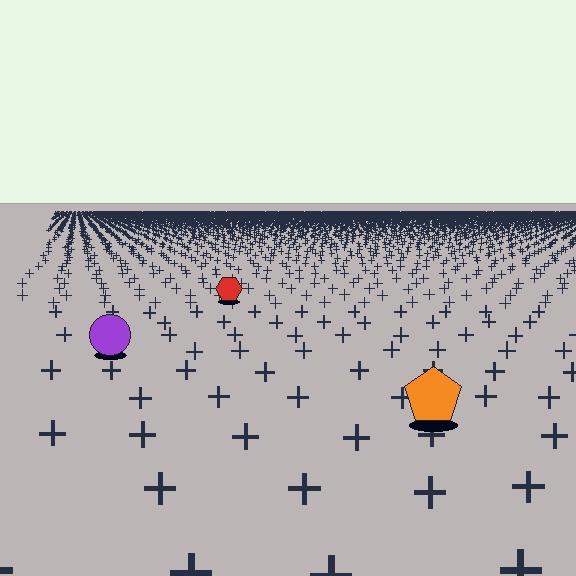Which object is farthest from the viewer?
The red hexagon is farthest from the viewer. It appears smaller and the ground texture around it is denser.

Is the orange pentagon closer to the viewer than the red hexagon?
Yes. The orange pentagon is closer — you can tell from the texture gradient: the ground texture is coarser near it.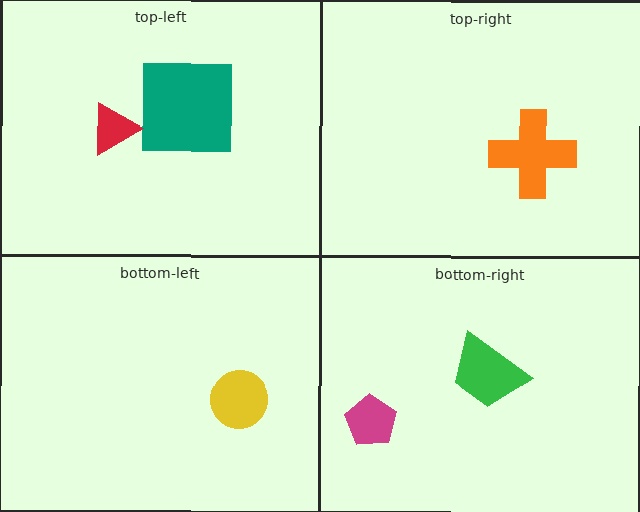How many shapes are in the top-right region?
1.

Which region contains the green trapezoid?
The bottom-right region.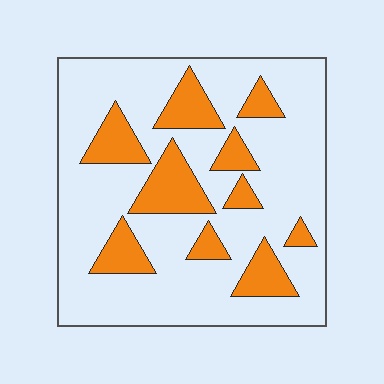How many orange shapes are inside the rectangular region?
10.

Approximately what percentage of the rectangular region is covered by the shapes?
Approximately 25%.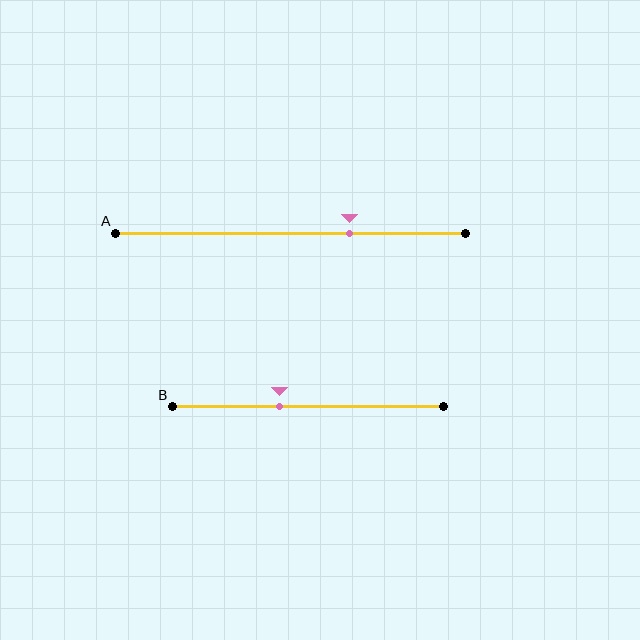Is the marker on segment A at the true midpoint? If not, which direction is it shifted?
No, the marker on segment A is shifted to the right by about 17% of the segment length.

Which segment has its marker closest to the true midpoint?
Segment B has its marker closest to the true midpoint.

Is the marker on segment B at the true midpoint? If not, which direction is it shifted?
No, the marker on segment B is shifted to the left by about 10% of the segment length.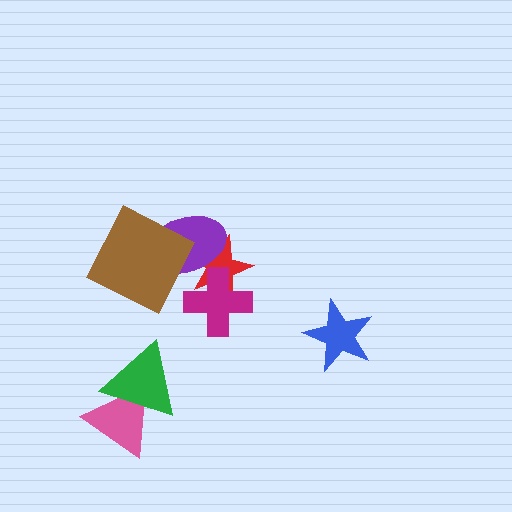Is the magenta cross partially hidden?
No, no other shape covers it.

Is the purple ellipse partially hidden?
Yes, it is partially covered by another shape.